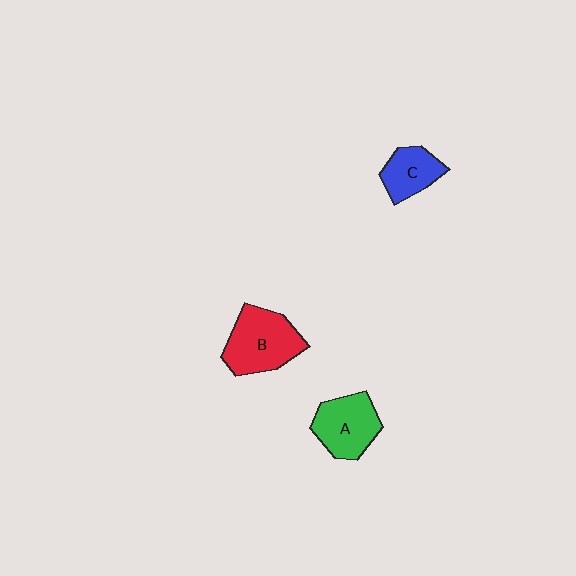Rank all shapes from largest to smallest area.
From largest to smallest: B (red), A (green), C (blue).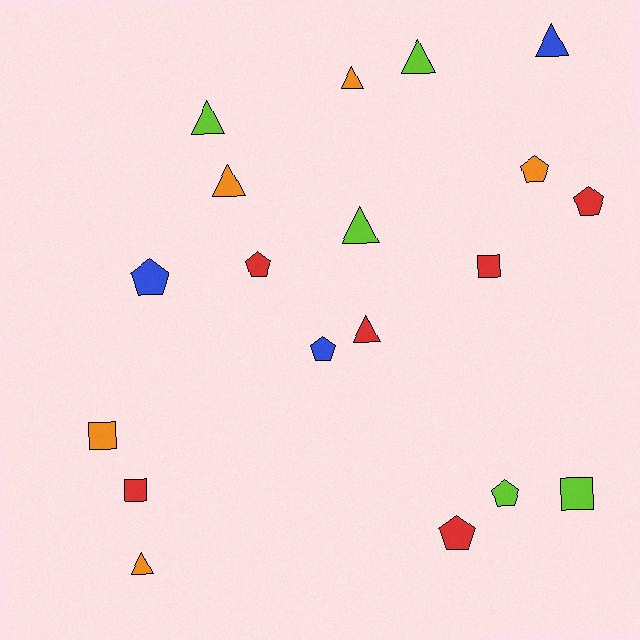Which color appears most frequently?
Red, with 6 objects.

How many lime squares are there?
There is 1 lime square.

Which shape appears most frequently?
Triangle, with 8 objects.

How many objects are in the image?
There are 19 objects.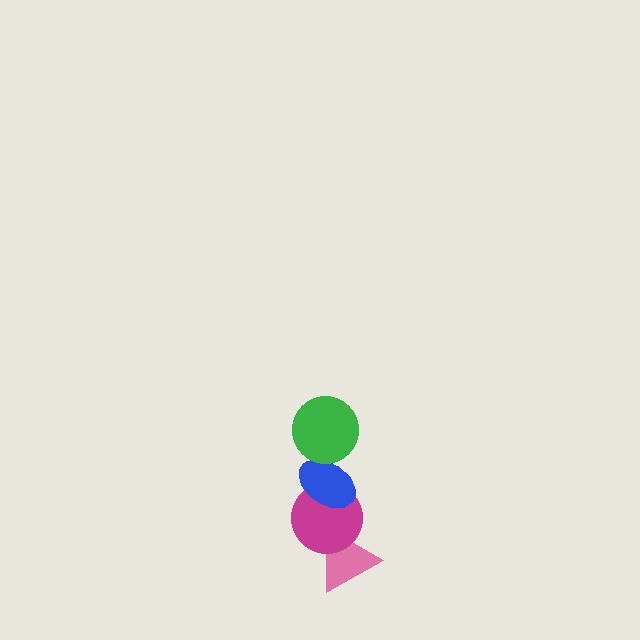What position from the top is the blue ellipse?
The blue ellipse is 2nd from the top.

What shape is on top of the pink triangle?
The magenta circle is on top of the pink triangle.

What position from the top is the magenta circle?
The magenta circle is 3rd from the top.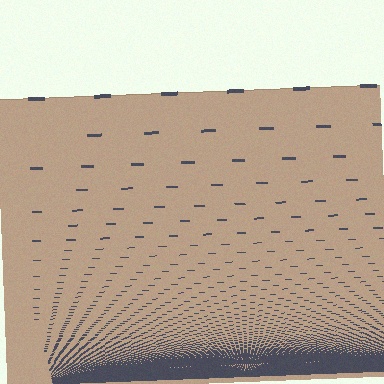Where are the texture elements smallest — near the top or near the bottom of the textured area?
Near the bottom.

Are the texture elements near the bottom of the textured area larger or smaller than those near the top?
Smaller. The gradient is inverted — elements near the bottom are smaller and denser.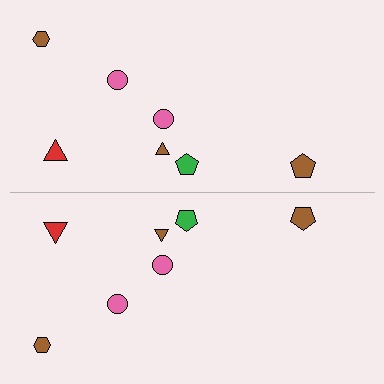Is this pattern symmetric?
Yes, this pattern has bilateral (reflection) symmetry.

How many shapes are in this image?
There are 14 shapes in this image.